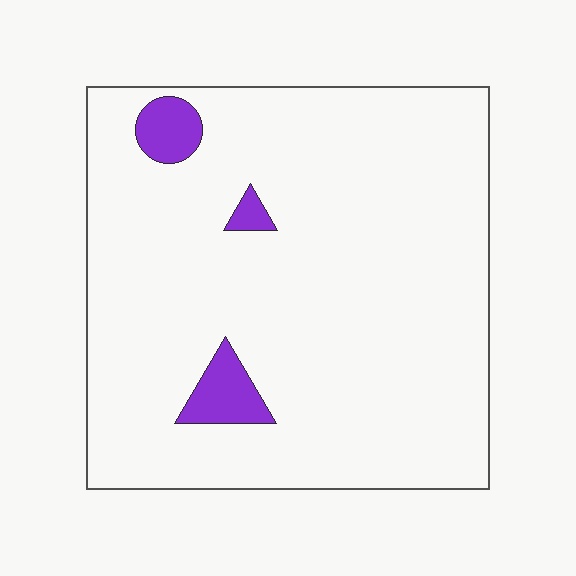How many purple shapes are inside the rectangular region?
3.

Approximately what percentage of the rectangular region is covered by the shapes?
Approximately 5%.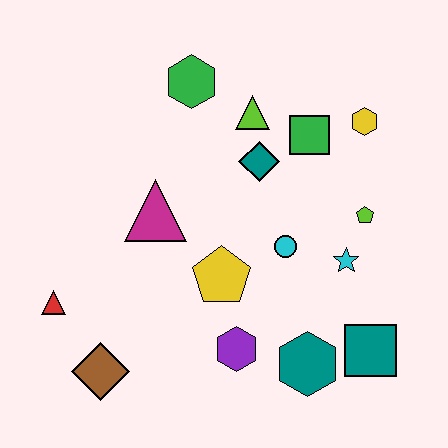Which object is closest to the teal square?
The teal hexagon is closest to the teal square.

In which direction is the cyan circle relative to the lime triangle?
The cyan circle is below the lime triangle.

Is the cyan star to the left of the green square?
No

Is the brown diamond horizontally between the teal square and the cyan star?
No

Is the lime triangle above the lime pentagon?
Yes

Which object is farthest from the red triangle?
The yellow hexagon is farthest from the red triangle.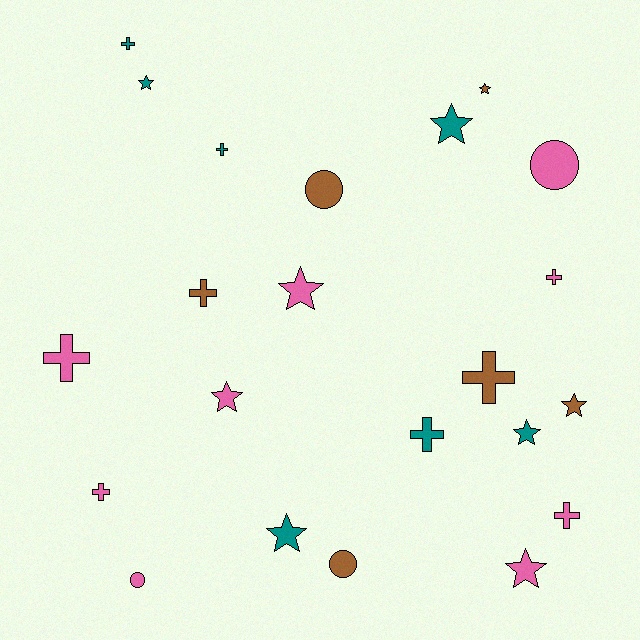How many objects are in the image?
There are 22 objects.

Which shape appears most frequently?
Star, with 9 objects.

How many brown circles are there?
There are 2 brown circles.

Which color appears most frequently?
Pink, with 9 objects.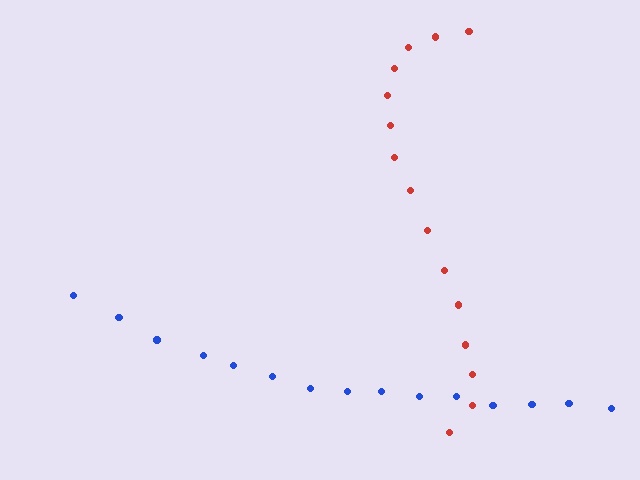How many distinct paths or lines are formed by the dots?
There are 2 distinct paths.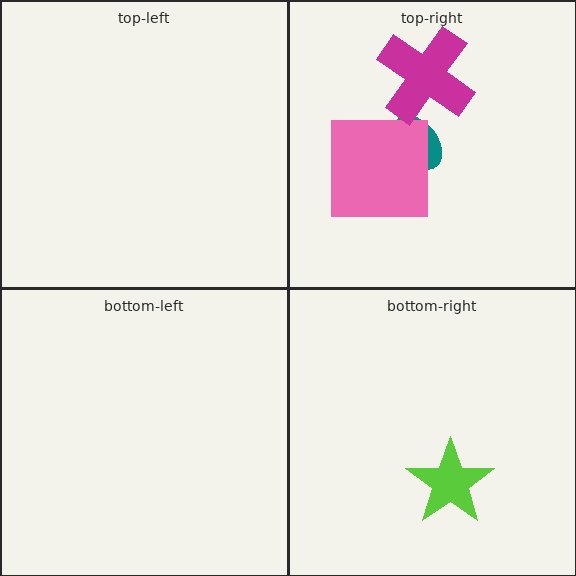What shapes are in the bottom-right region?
The lime star.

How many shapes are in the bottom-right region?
1.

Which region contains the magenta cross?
The top-right region.